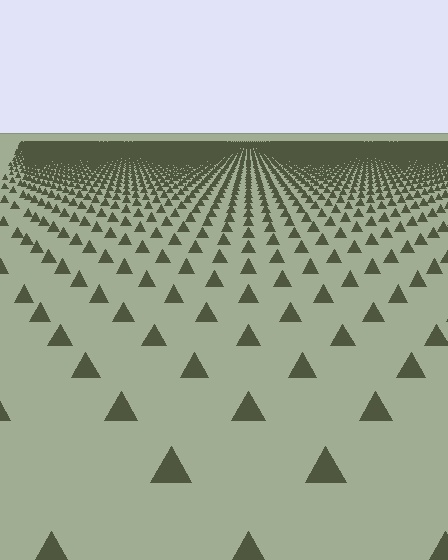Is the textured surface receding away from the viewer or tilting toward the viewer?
The surface is receding away from the viewer. Texture elements get smaller and denser toward the top.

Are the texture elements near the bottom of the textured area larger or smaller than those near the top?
Larger. Near the bottom, elements are closer to the viewer and appear at a bigger on-screen size.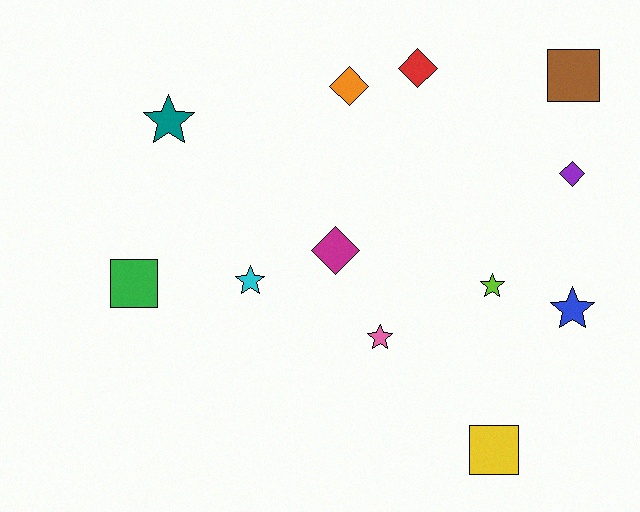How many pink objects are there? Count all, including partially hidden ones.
There is 1 pink object.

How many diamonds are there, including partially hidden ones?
There are 4 diamonds.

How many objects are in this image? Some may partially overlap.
There are 12 objects.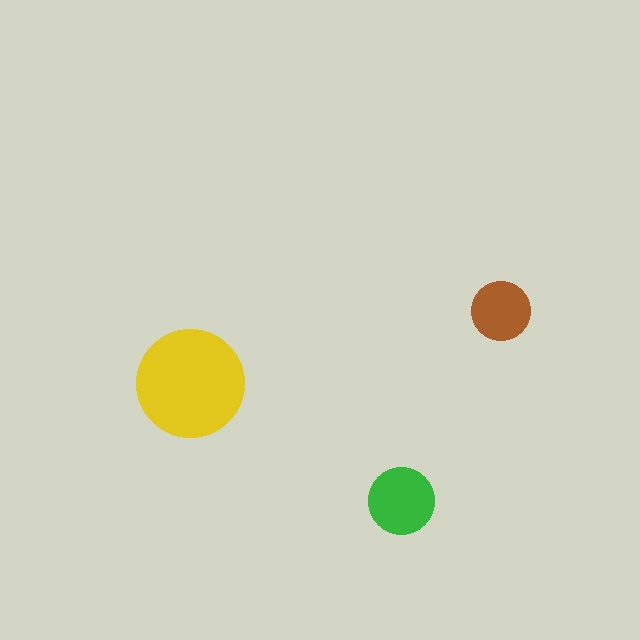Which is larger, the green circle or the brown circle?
The green one.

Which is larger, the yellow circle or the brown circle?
The yellow one.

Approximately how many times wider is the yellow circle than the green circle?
About 1.5 times wider.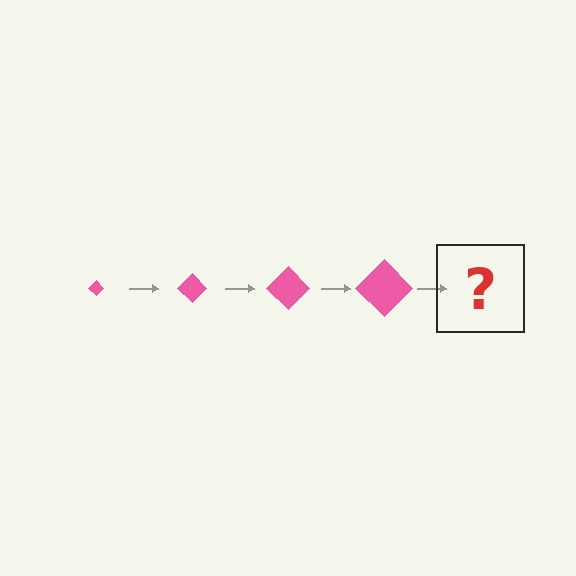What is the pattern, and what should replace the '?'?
The pattern is that the diamond gets progressively larger each step. The '?' should be a pink diamond, larger than the previous one.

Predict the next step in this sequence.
The next step is a pink diamond, larger than the previous one.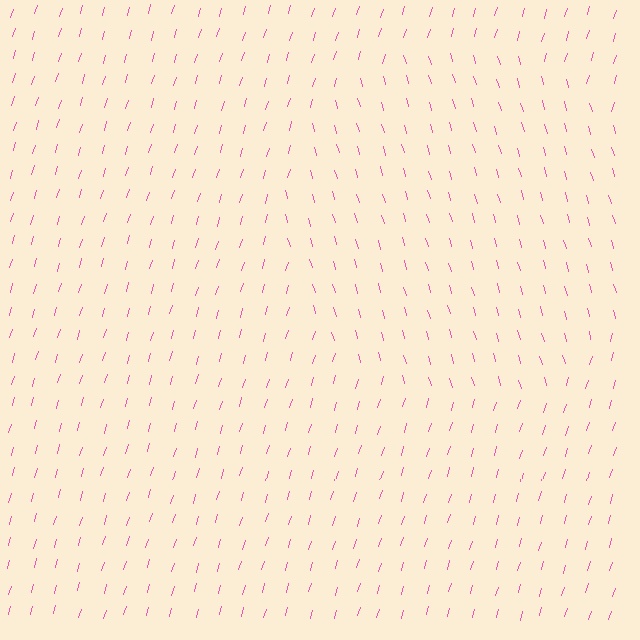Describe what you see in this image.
The image is filled with small pink line segments. A circle region in the image has lines oriented differently from the surrounding lines, creating a visible texture boundary.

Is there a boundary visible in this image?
Yes, there is a texture boundary formed by a change in line orientation.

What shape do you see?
I see a circle.